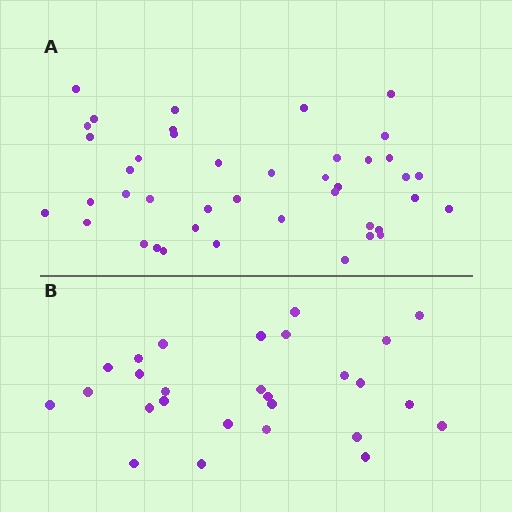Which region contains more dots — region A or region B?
Region A (the top region) has more dots.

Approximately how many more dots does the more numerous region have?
Region A has approximately 15 more dots than region B.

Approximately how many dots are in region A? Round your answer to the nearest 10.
About 40 dots. (The exact count is 42, which rounds to 40.)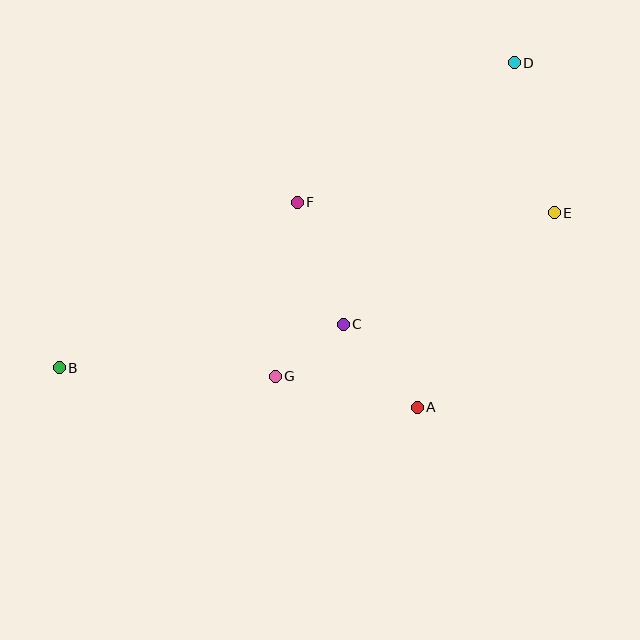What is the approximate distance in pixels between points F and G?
The distance between F and G is approximately 175 pixels.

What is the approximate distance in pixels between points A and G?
The distance between A and G is approximately 145 pixels.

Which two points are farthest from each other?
Points B and D are farthest from each other.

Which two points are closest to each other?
Points C and G are closest to each other.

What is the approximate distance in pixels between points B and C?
The distance between B and C is approximately 287 pixels.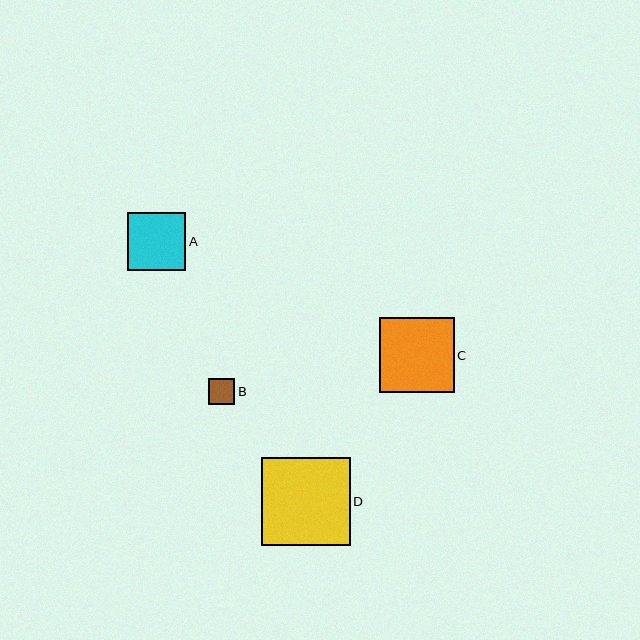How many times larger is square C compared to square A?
Square C is approximately 1.3 times the size of square A.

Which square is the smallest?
Square B is the smallest with a size of approximately 26 pixels.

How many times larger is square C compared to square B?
Square C is approximately 2.9 times the size of square B.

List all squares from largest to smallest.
From largest to smallest: D, C, A, B.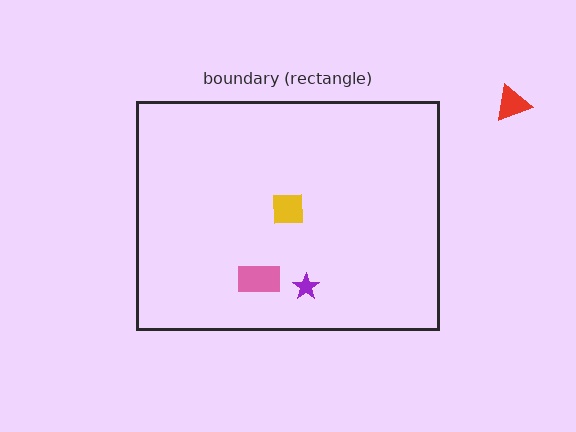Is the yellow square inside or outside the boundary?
Inside.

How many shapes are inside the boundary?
3 inside, 1 outside.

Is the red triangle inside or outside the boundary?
Outside.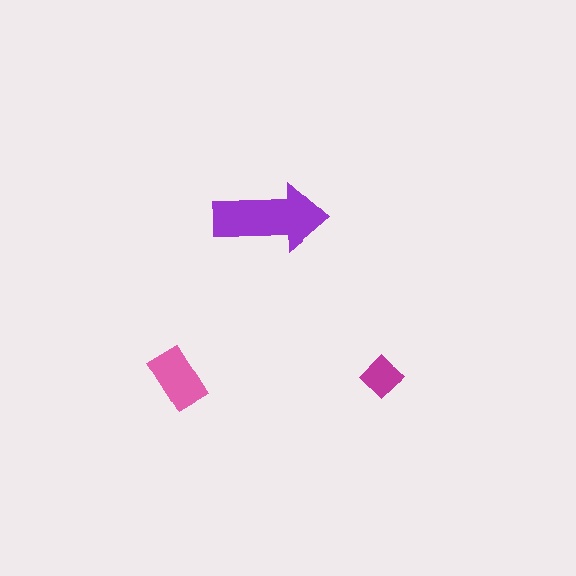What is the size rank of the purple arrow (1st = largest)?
1st.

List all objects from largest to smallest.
The purple arrow, the pink rectangle, the magenta diamond.